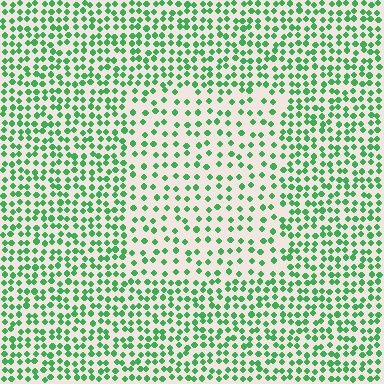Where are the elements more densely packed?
The elements are more densely packed outside the rectangle boundary.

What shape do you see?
I see a rectangle.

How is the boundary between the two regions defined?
The boundary is defined by a change in element density (approximately 1.8x ratio). All elements are the same color, size, and shape.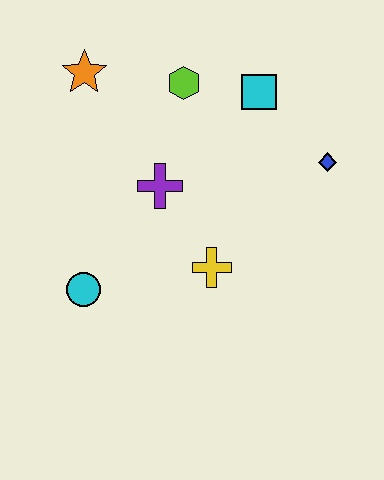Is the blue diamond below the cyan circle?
No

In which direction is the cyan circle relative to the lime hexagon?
The cyan circle is below the lime hexagon.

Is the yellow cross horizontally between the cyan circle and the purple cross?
No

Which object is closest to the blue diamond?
The cyan square is closest to the blue diamond.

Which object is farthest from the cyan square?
The cyan circle is farthest from the cyan square.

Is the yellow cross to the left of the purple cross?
No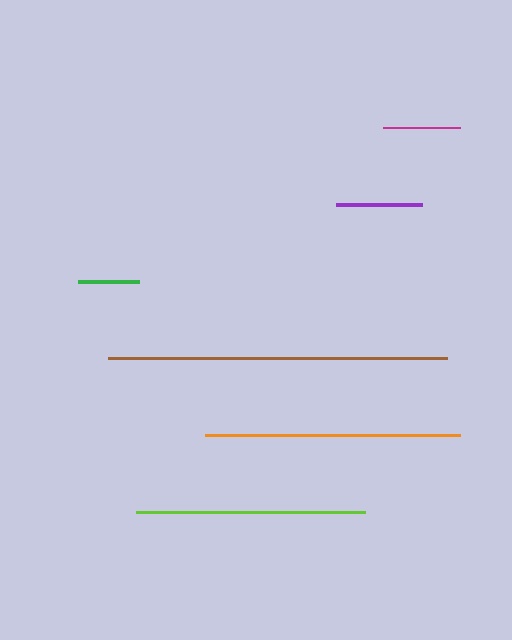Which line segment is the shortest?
The green line is the shortest at approximately 61 pixels.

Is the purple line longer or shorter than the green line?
The purple line is longer than the green line.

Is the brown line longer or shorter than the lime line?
The brown line is longer than the lime line.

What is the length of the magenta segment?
The magenta segment is approximately 77 pixels long.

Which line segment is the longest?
The brown line is the longest at approximately 338 pixels.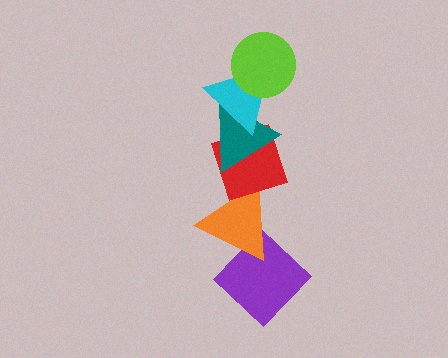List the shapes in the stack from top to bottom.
From top to bottom: the lime circle, the cyan triangle, the teal triangle, the red diamond, the orange triangle, the purple diamond.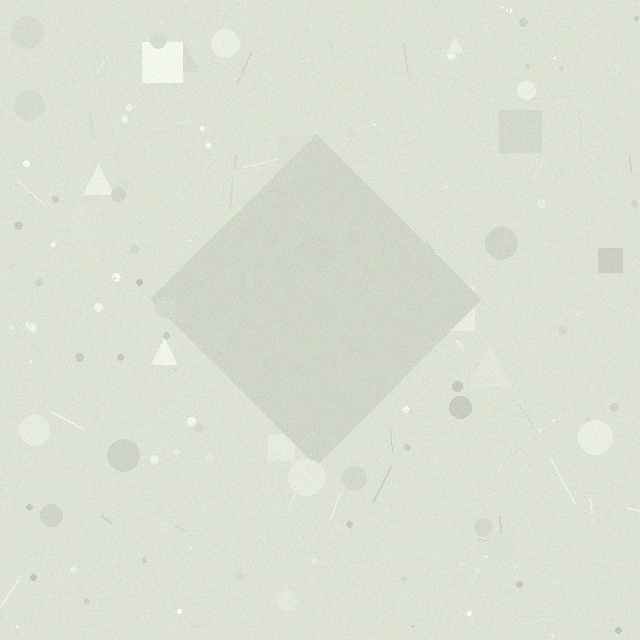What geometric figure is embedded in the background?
A diamond is embedded in the background.